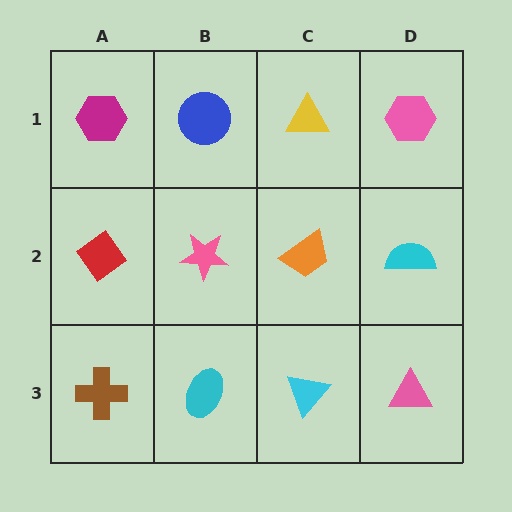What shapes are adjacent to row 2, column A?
A magenta hexagon (row 1, column A), a brown cross (row 3, column A), a pink star (row 2, column B).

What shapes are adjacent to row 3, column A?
A red diamond (row 2, column A), a cyan ellipse (row 3, column B).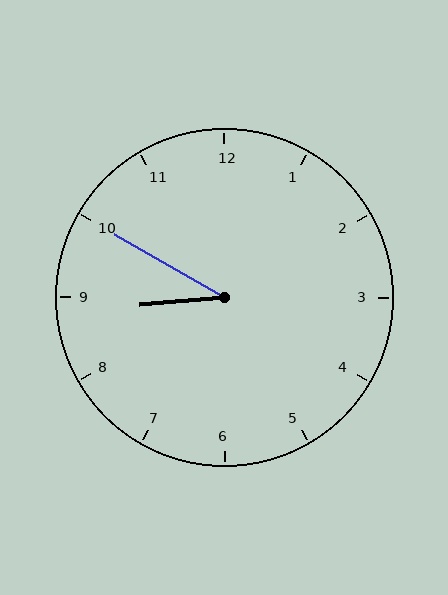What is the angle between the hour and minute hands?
Approximately 35 degrees.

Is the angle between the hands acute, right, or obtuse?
It is acute.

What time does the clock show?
8:50.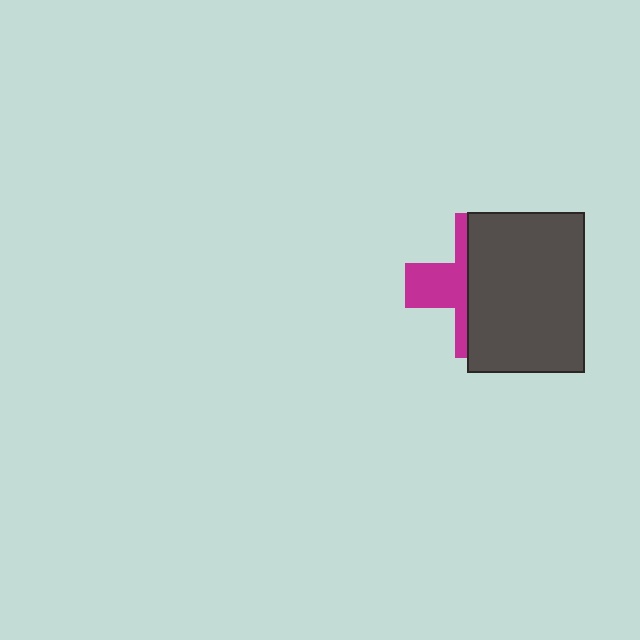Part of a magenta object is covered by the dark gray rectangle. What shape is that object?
It is a cross.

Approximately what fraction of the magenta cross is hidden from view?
Roughly 63% of the magenta cross is hidden behind the dark gray rectangle.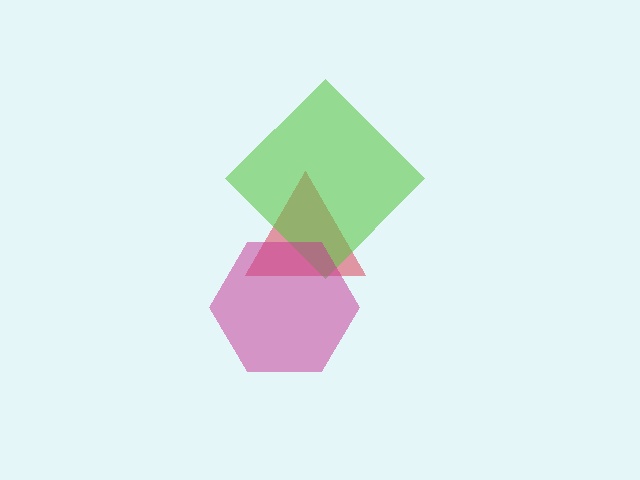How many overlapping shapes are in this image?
There are 3 overlapping shapes in the image.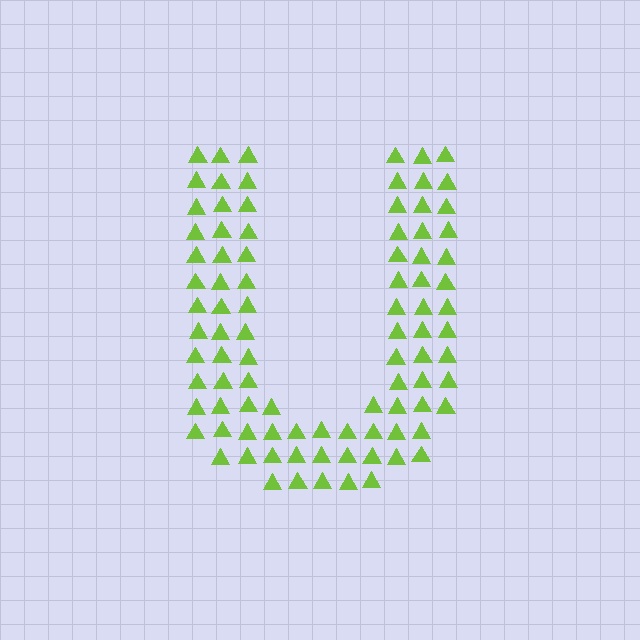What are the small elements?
The small elements are triangles.